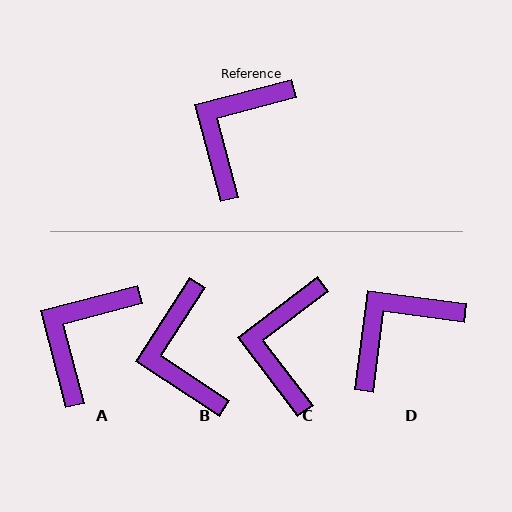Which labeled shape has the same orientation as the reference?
A.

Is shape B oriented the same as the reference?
No, it is off by about 42 degrees.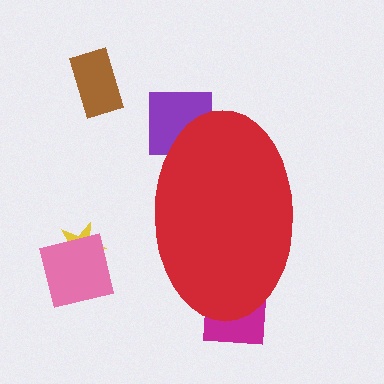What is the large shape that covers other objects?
A red ellipse.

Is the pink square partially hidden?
No, the pink square is fully visible.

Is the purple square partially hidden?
Yes, the purple square is partially hidden behind the red ellipse.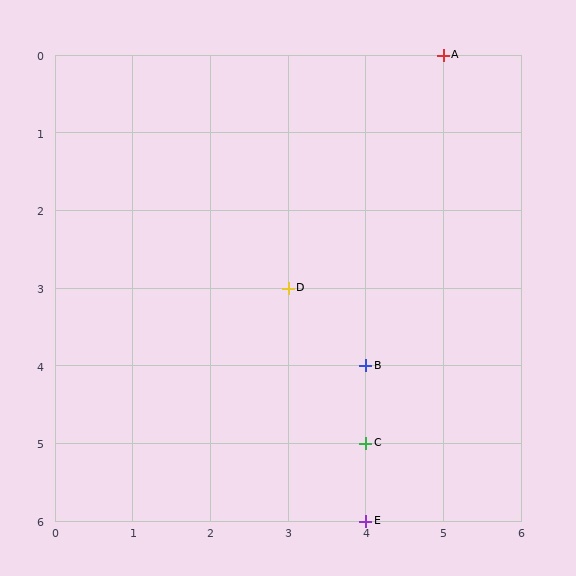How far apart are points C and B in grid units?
Points C and B are 1 row apart.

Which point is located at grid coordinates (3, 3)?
Point D is at (3, 3).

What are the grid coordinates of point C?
Point C is at grid coordinates (4, 5).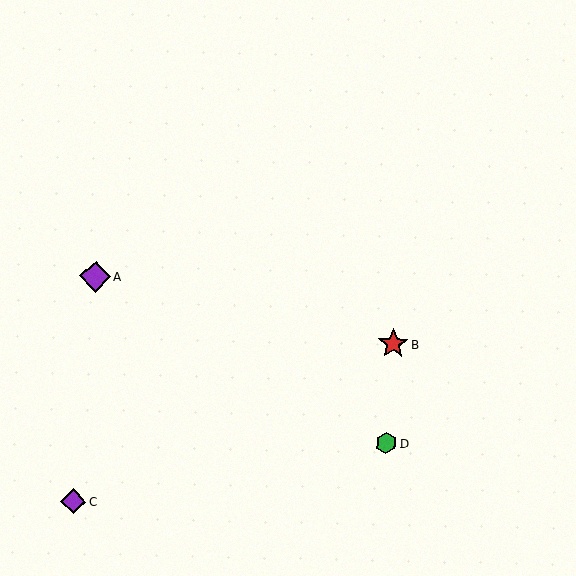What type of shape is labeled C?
Shape C is a purple diamond.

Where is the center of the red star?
The center of the red star is at (393, 344).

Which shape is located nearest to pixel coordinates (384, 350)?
The red star (labeled B) at (393, 344) is nearest to that location.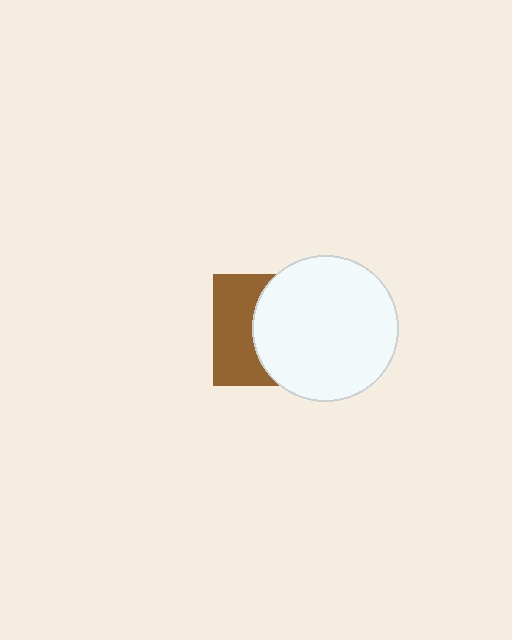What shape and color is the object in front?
The object in front is a white circle.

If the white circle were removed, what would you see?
You would see the complete brown square.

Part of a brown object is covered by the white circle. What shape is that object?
It is a square.